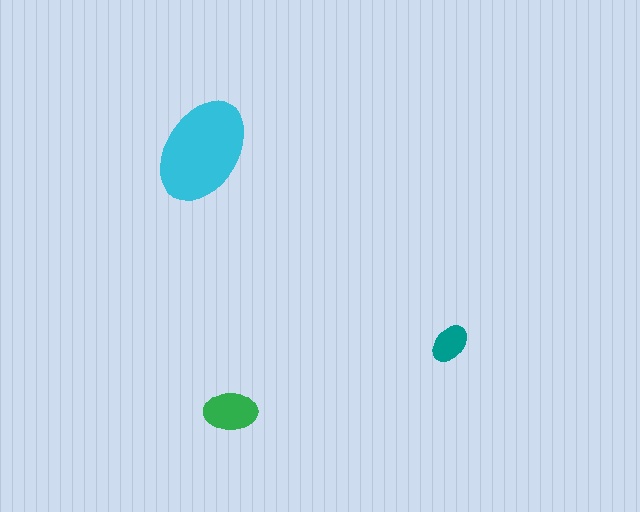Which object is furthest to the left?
The cyan ellipse is leftmost.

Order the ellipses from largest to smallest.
the cyan one, the green one, the teal one.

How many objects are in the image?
There are 3 objects in the image.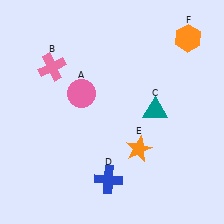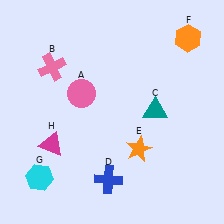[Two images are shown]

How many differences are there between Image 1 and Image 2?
There are 2 differences between the two images.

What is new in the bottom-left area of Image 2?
A magenta triangle (H) was added in the bottom-left area of Image 2.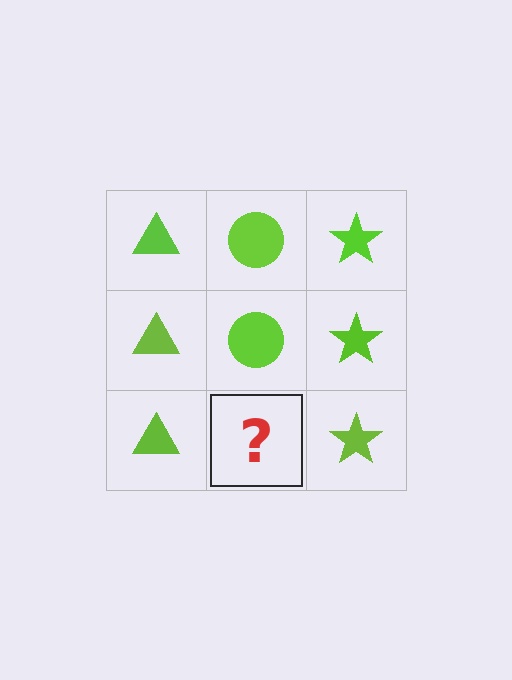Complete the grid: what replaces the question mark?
The question mark should be replaced with a lime circle.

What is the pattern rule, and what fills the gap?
The rule is that each column has a consistent shape. The gap should be filled with a lime circle.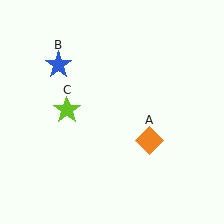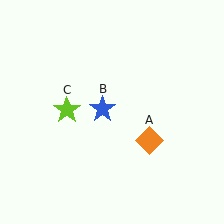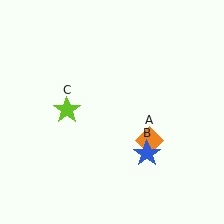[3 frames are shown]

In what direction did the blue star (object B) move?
The blue star (object B) moved down and to the right.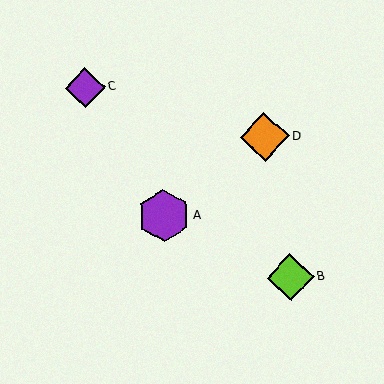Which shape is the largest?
The purple hexagon (labeled A) is the largest.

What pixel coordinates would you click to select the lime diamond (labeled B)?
Click at (290, 277) to select the lime diamond B.